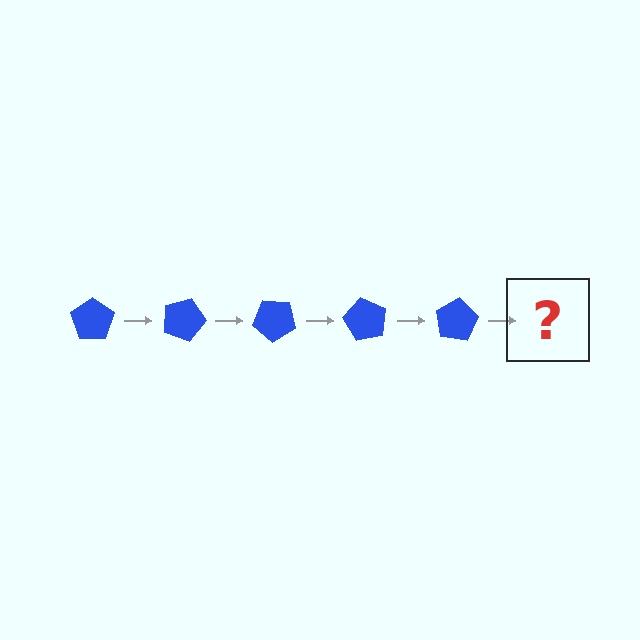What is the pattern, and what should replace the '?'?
The pattern is that the pentagon rotates 20 degrees each step. The '?' should be a blue pentagon rotated 100 degrees.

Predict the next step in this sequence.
The next step is a blue pentagon rotated 100 degrees.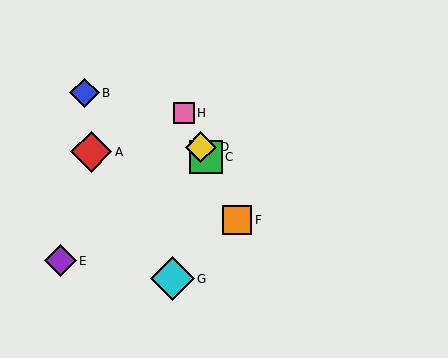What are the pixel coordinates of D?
Object D is at (201, 147).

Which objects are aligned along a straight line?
Objects C, D, F, H are aligned along a straight line.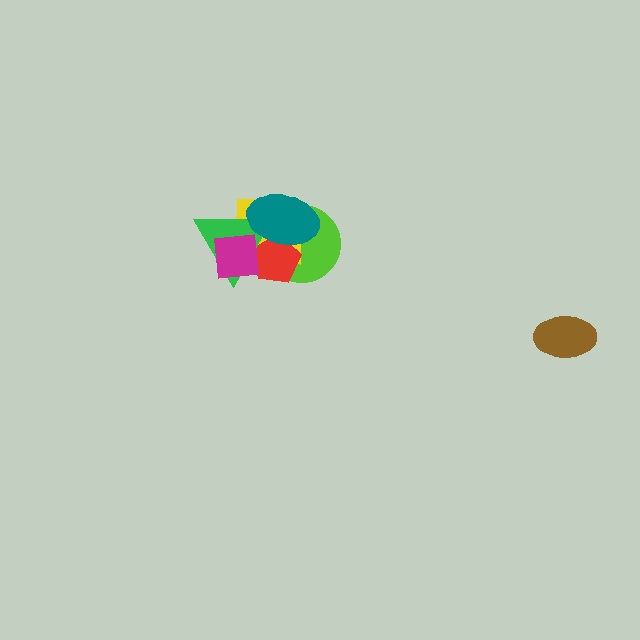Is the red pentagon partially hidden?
Yes, it is partially covered by another shape.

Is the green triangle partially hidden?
Yes, it is partially covered by another shape.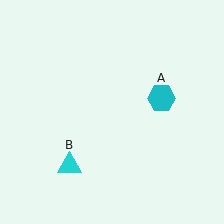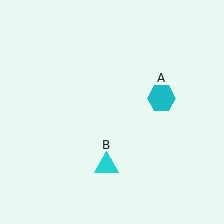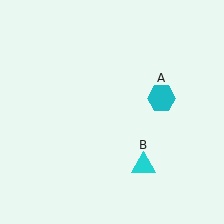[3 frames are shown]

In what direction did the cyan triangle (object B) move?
The cyan triangle (object B) moved right.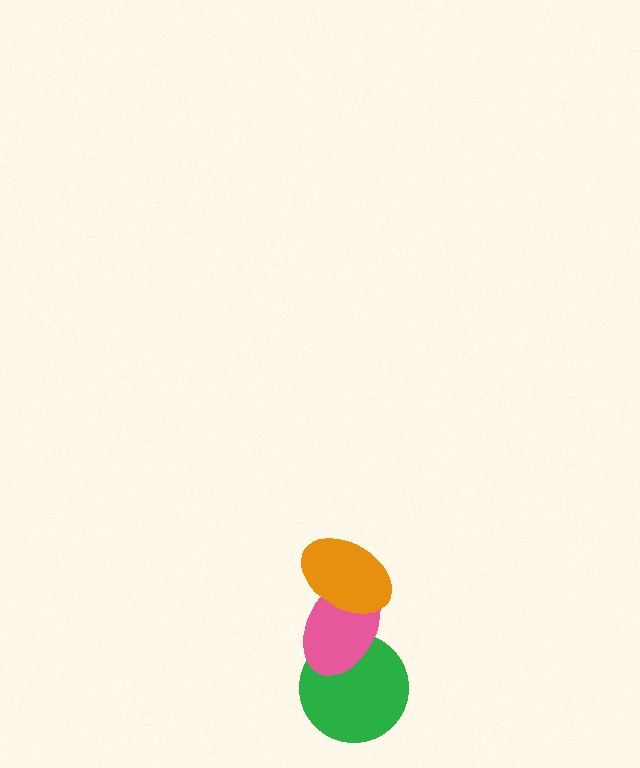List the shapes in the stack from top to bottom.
From top to bottom: the orange ellipse, the pink ellipse, the green circle.